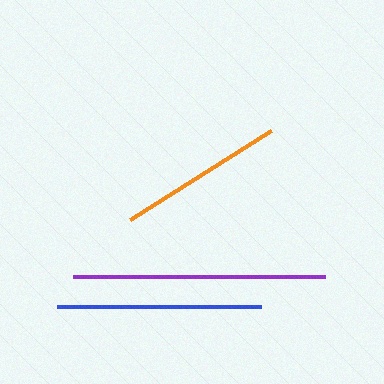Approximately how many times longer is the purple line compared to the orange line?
The purple line is approximately 1.5 times the length of the orange line.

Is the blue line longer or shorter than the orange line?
The blue line is longer than the orange line.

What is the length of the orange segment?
The orange segment is approximately 167 pixels long.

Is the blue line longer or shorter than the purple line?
The purple line is longer than the blue line.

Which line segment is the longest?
The purple line is the longest at approximately 253 pixels.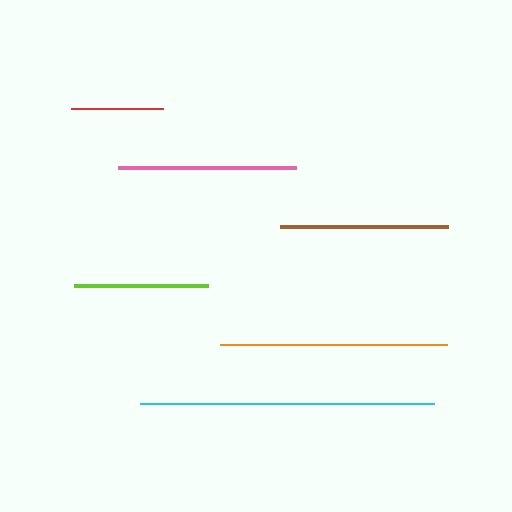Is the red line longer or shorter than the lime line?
The lime line is longer than the red line.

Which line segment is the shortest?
The red line is the shortest at approximately 93 pixels.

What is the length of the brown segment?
The brown segment is approximately 168 pixels long.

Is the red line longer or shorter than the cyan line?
The cyan line is longer than the red line.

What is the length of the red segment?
The red segment is approximately 93 pixels long.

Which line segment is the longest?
The cyan line is the longest at approximately 294 pixels.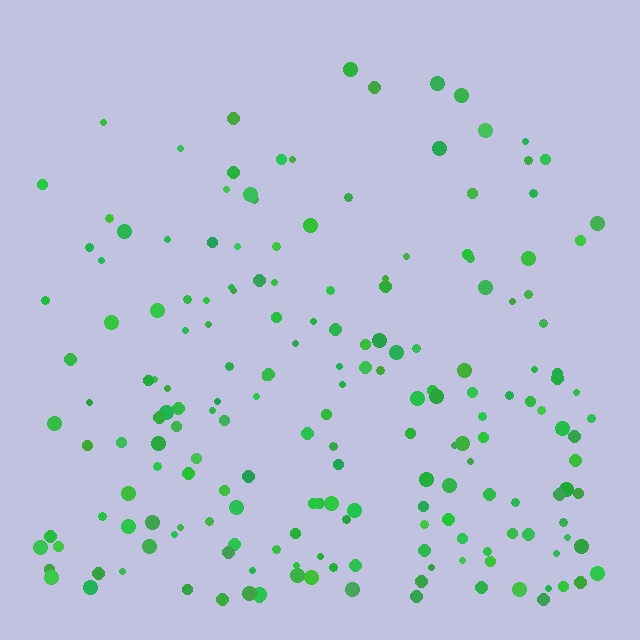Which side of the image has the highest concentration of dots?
The bottom.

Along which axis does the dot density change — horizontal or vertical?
Vertical.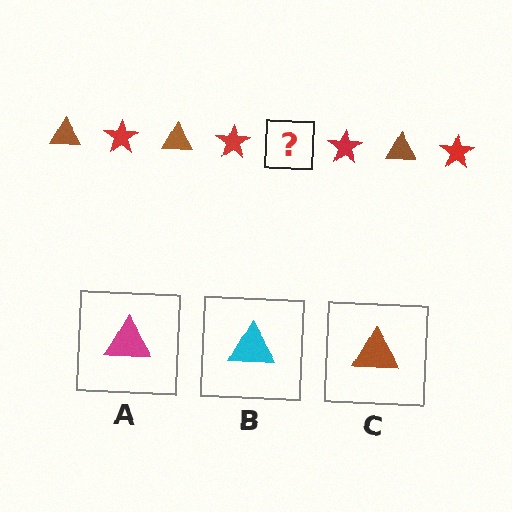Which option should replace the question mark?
Option C.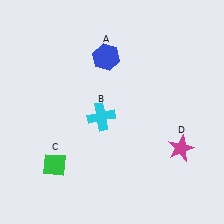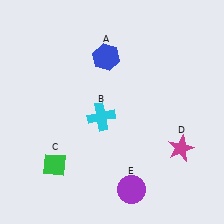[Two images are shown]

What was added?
A purple circle (E) was added in Image 2.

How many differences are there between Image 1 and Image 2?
There is 1 difference between the two images.